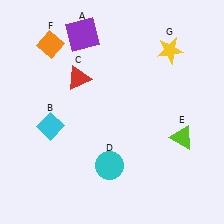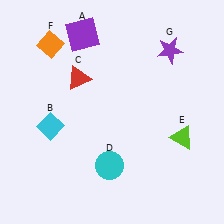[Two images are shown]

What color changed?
The star (G) changed from yellow in Image 1 to purple in Image 2.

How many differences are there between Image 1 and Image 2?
There is 1 difference between the two images.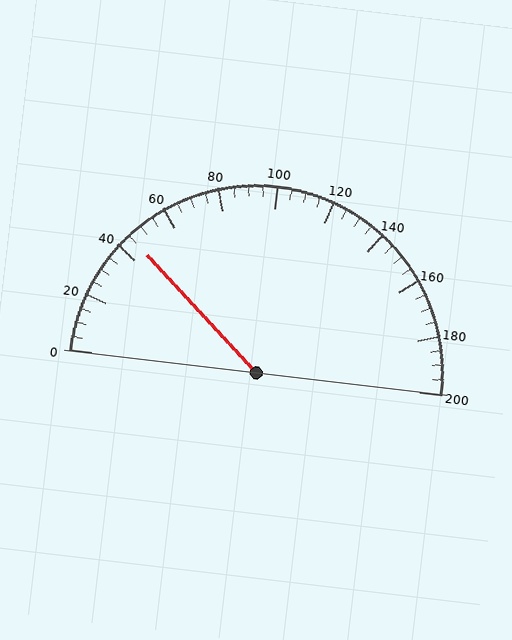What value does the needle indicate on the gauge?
The needle indicates approximately 45.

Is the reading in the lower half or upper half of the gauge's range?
The reading is in the lower half of the range (0 to 200).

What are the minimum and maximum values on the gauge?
The gauge ranges from 0 to 200.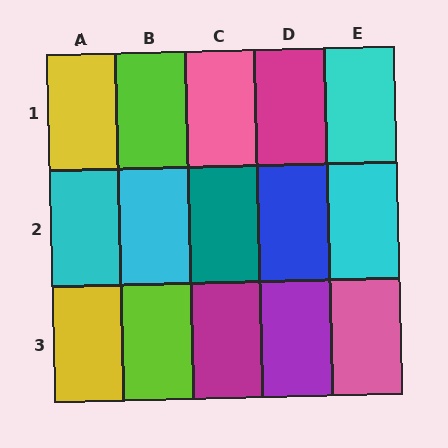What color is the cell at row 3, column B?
Lime.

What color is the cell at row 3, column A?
Yellow.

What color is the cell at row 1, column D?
Magenta.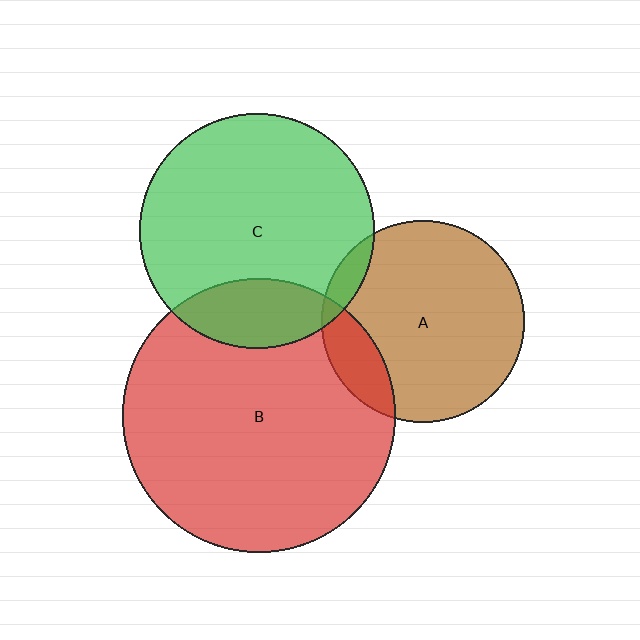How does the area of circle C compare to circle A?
Approximately 1.3 times.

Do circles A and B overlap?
Yes.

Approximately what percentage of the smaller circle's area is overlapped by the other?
Approximately 15%.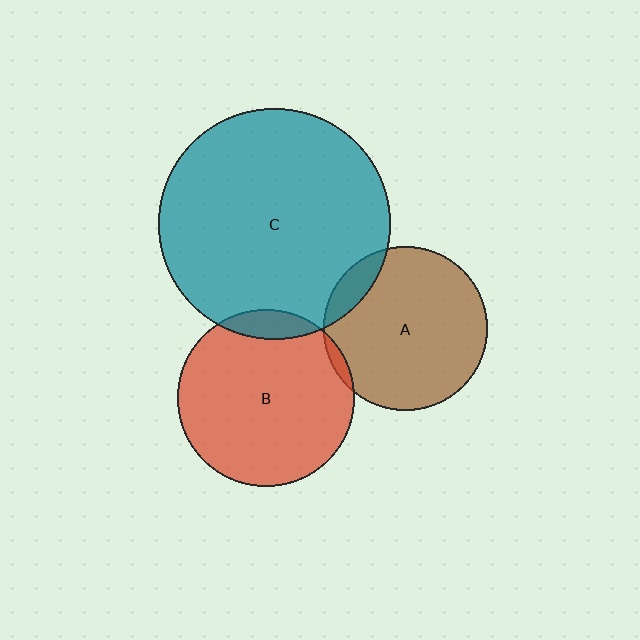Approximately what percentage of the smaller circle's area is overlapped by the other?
Approximately 5%.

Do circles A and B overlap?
Yes.